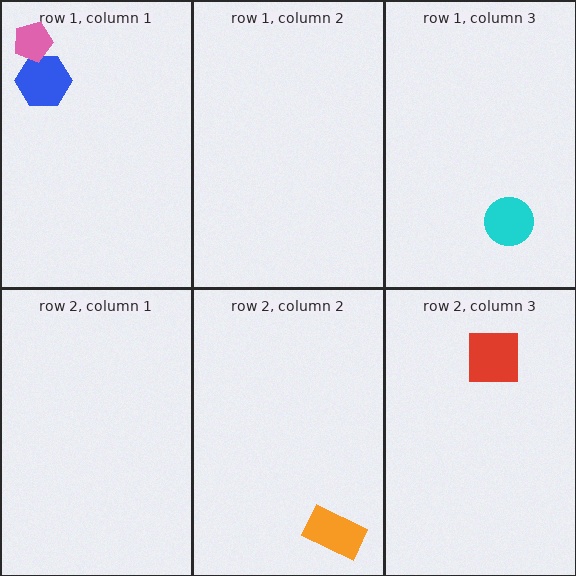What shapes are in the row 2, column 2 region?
The orange rectangle.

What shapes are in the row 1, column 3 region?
The cyan circle.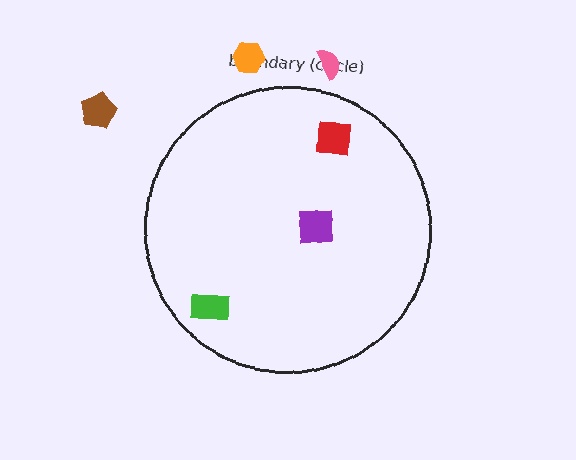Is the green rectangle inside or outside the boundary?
Inside.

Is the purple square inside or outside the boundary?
Inside.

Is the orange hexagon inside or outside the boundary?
Outside.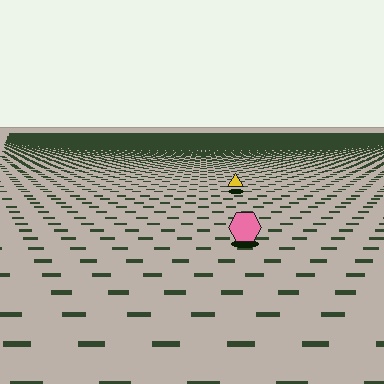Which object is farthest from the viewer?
The yellow triangle is farthest from the viewer. It appears smaller and the ground texture around it is denser.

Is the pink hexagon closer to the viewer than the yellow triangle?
Yes. The pink hexagon is closer — you can tell from the texture gradient: the ground texture is coarser near it.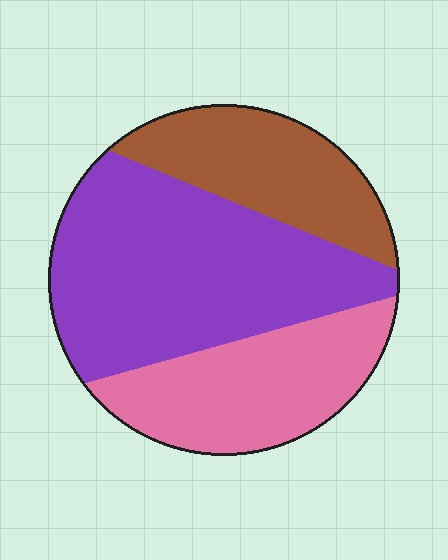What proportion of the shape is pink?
Pink takes up about one quarter (1/4) of the shape.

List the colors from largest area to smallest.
From largest to smallest: purple, pink, brown.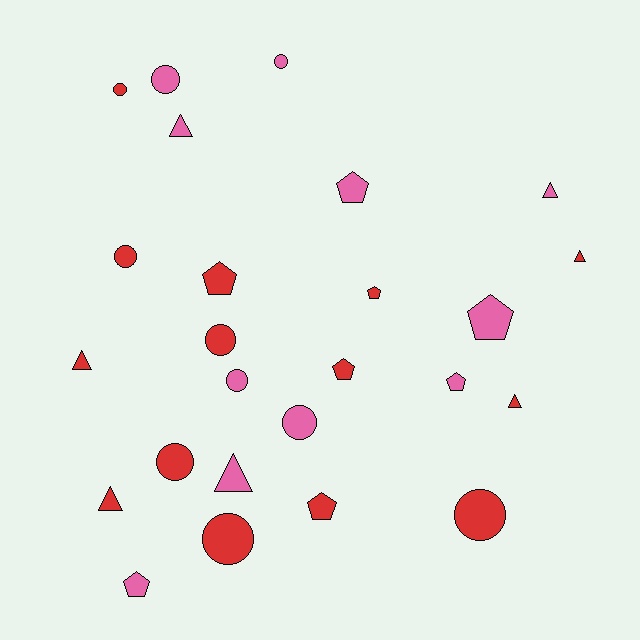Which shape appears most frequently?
Circle, with 10 objects.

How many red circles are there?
There are 6 red circles.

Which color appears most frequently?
Red, with 14 objects.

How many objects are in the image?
There are 25 objects.